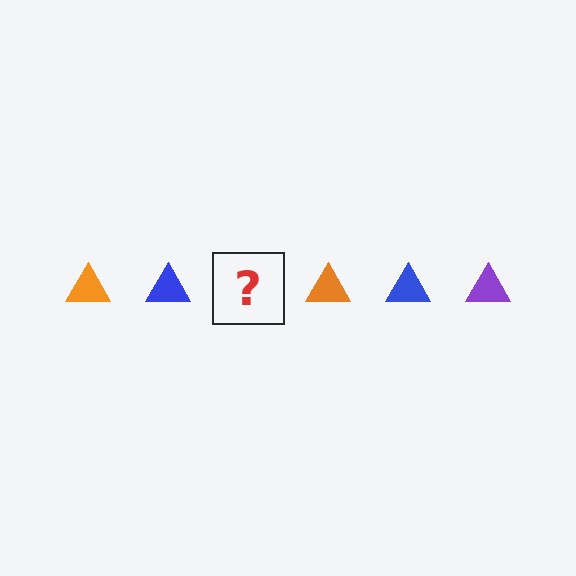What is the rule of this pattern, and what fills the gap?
The rule is that the pattern cycles through orange, blue, purple triangles. The gap should be filled with a purple triangle.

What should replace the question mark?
The question mark should be replaced with a purple triangle.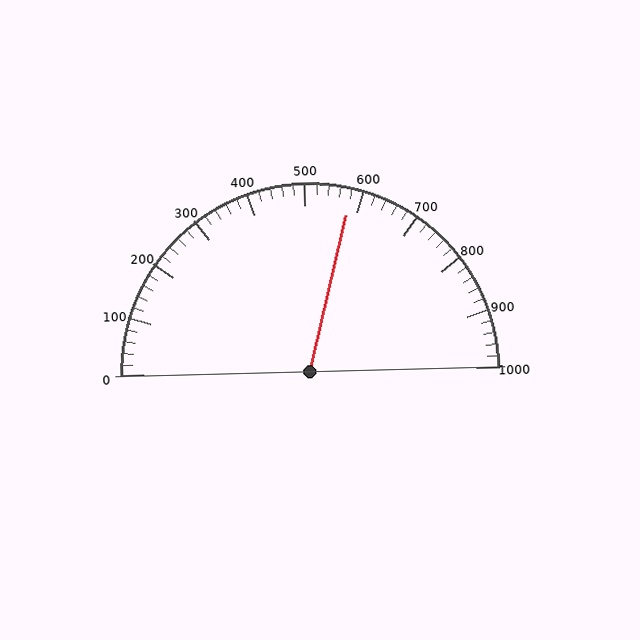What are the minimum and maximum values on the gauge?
The gauge ranges from 0 to 1000.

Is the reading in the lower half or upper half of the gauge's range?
The reading is in the upper half of the range (0 to 1000).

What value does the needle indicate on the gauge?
The needle indicates approximately 580.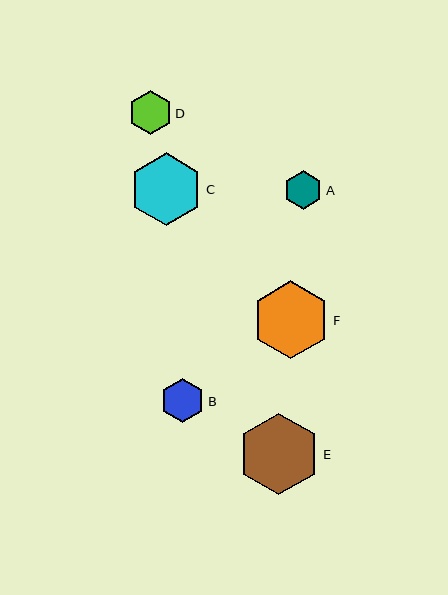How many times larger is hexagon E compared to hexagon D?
Hexagon E is approximately 1.9 times the size of hexagon D.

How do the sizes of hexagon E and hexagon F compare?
Hexagon E and hexagon F are approximately the same size.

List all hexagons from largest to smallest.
From largest to smallest: E, F, C, B, D, A.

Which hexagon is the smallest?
Hexagon A is the smallest with a size of approximately 39 pixels.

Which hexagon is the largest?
Hexagon E is the largest with a size of approximately 82 pixels.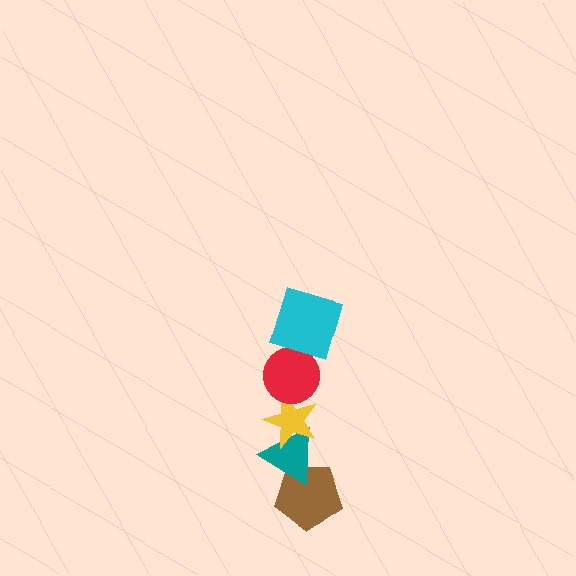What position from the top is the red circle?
The red circle is 2nd from the top.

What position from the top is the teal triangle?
The teal triangle is 4th from the top.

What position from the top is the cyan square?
The cyan square is 1st from the top.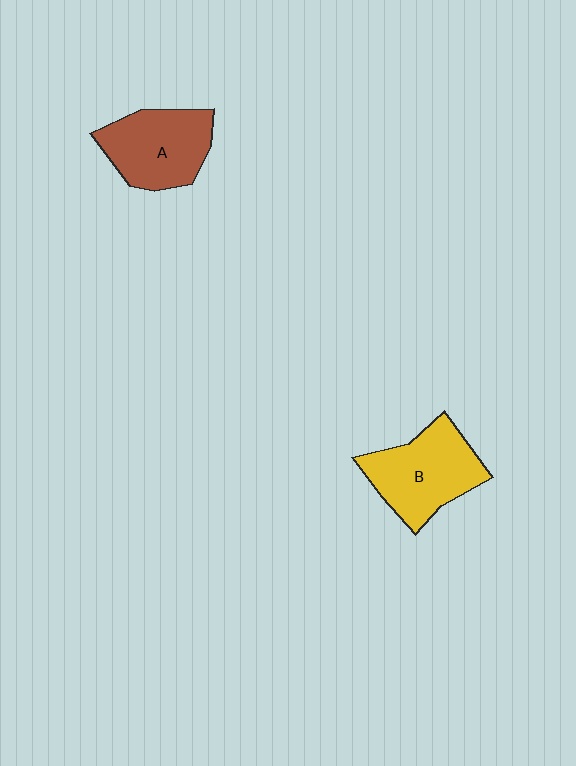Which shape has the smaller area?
Shape A (brown).